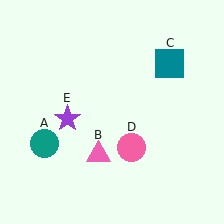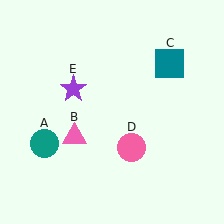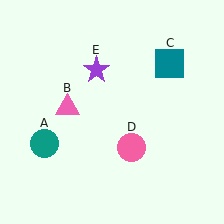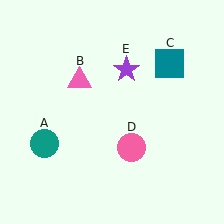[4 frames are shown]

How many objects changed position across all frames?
2 objects changed position: pink triangle (object B), purple star (object E).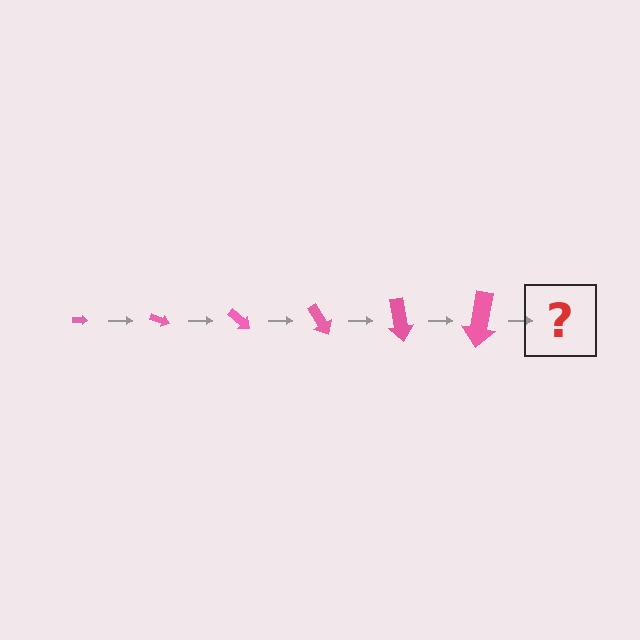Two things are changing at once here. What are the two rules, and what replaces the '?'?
The two rules are that the arrow grows larger each step and it rotates 20 degrees each step. The '?' should be an arrow, larger than the previous one and rotated 120 degrees from the start.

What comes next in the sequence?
The next element should be an arrow, larger than the previous one and rotated 120 degrees from the start.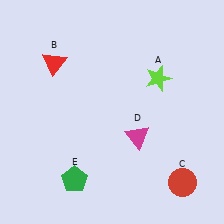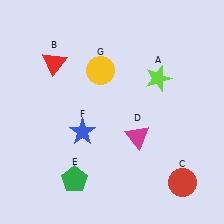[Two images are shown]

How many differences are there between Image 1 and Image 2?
There are 2 differences between the two images.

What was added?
A blue star (F), a yellow circle (G) were added in Image 2.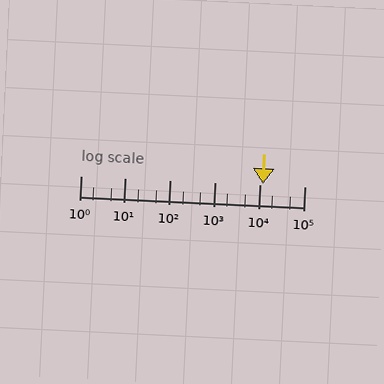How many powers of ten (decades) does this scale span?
The scale spans 5 decades, from 1 to 100000.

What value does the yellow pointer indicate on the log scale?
The pointer indicates approximately 12000.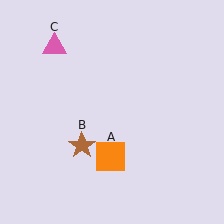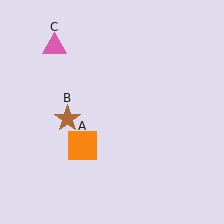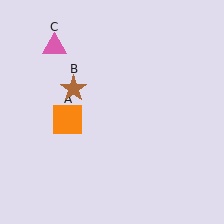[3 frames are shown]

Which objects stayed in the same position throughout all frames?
Pink triangle (object C) remained stationary.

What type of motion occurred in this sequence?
The orange square (object A), brown star (object B) rotated clockwise around the center of the scene.